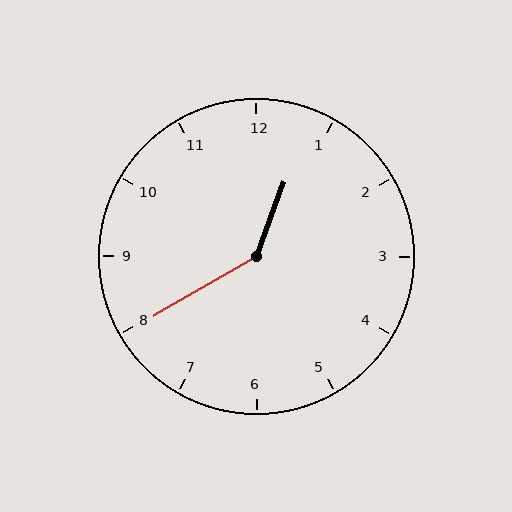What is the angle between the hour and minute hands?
Approximately 140 degrees.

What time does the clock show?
12:40.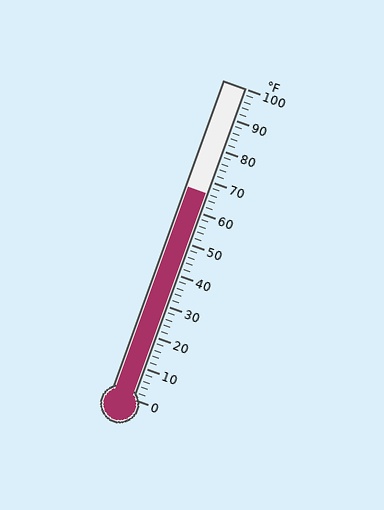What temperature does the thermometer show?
The thermometer shows approximately 66°F.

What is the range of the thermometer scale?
The thermometer scale ranges from 0°F to 100°F.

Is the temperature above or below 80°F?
The temperature is below 80°F.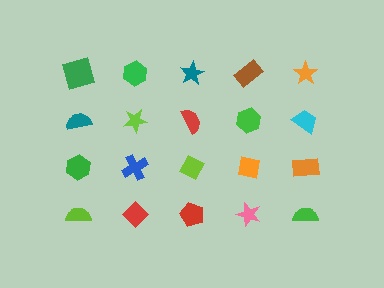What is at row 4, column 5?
A green semicircle.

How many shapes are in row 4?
5 shapes.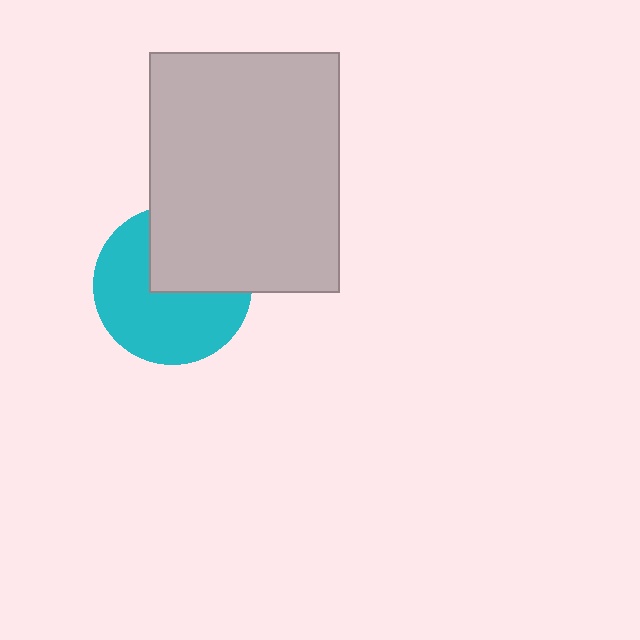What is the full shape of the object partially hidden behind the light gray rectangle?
The partially hidden object is a cyan circle.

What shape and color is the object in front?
The object in front is a light gray rectangle.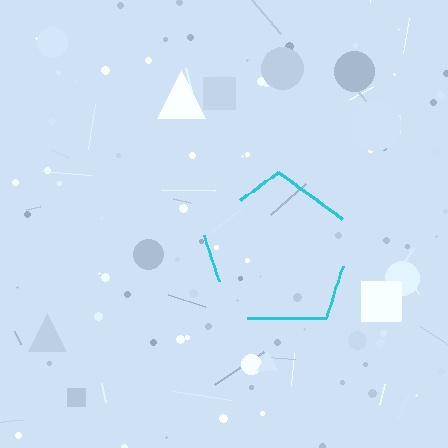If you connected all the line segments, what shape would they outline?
They would outline a pentagon.